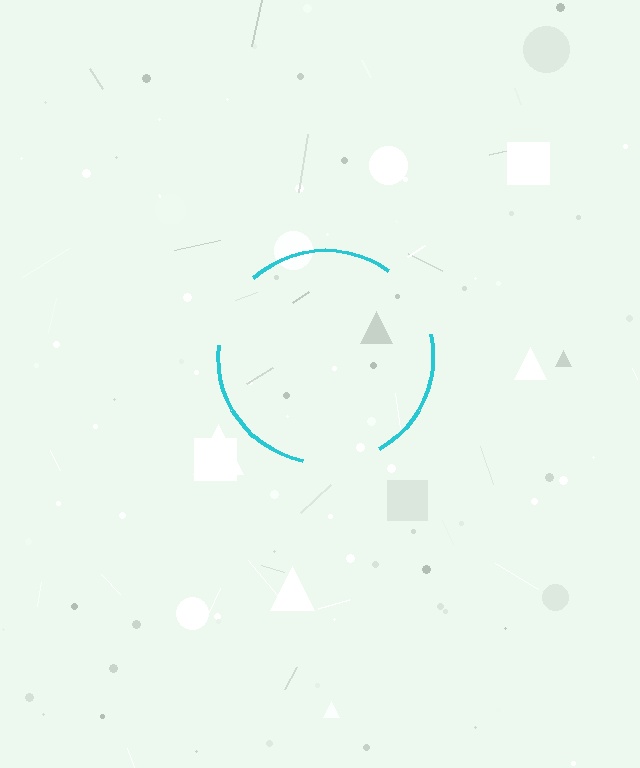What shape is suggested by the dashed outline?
The dashed outline suggests a circle.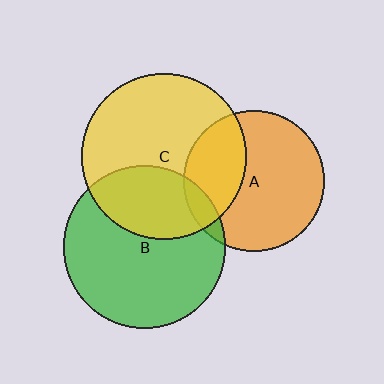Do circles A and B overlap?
Yes.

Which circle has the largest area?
Circle C (yellow).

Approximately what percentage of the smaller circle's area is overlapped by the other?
Approximately 10%.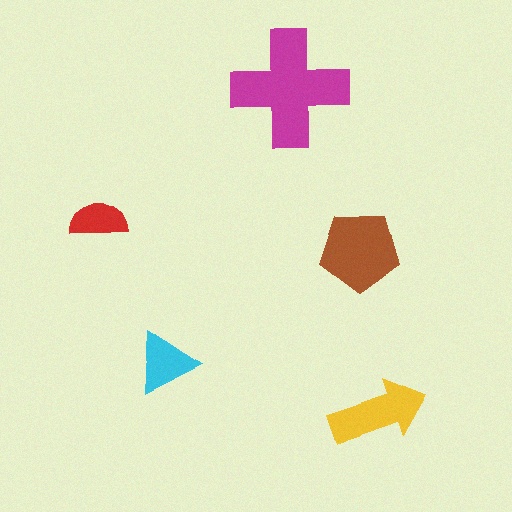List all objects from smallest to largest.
The red semicircle, the cyan triangle, the yellow arrow, the brown pentagon, the magenta cross.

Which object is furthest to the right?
The yellow arrow is rightmost.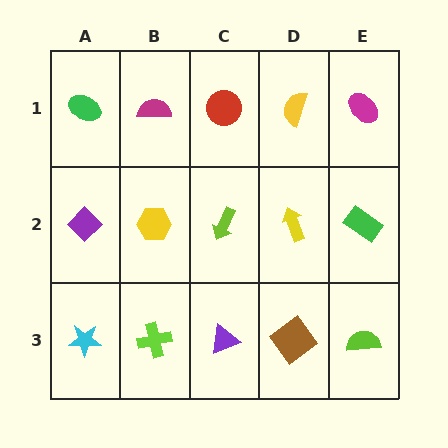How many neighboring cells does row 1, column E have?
2.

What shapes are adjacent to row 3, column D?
A yellow arrow (row 2, column D), a purple triangle (row 3, column C), a lime semicircle (row 3, column E).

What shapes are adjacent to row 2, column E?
A magenta ellipse (row 1, column E), a lime semicircle (row 3, column E), a yellow arrow (row 2, column D).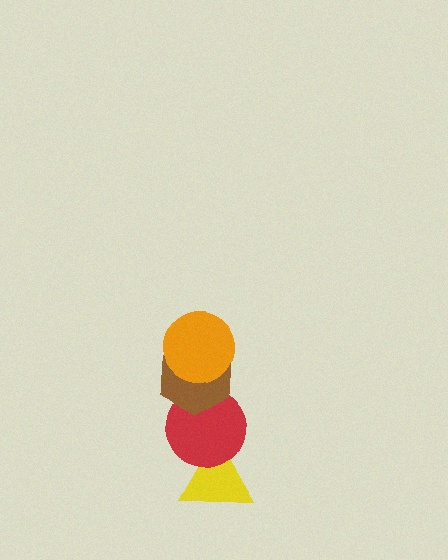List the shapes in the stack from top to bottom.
From top to bottom: the orange circle, the brown hexagon, the red circle, the yellow triangle.